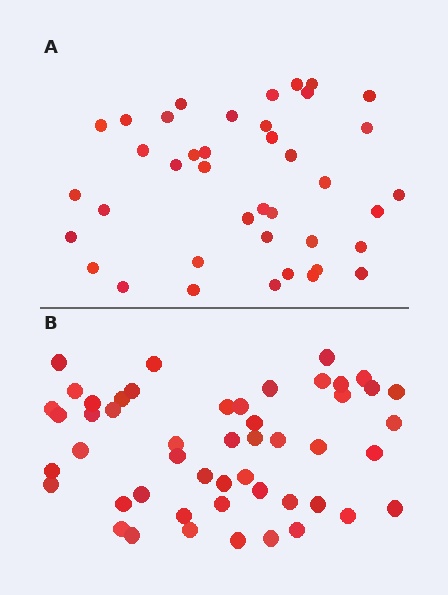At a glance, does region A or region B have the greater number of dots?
Region B (the bottom region) has more dots.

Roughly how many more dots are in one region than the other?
Region B has roughly 10 or so more dots than region A.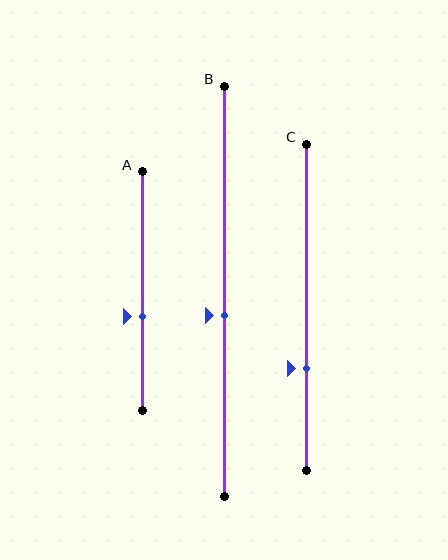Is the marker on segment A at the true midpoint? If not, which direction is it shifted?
No, the marker on segment A is shifted downward by about 11% of the segment length.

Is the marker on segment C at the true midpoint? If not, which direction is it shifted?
No, the marker on segment C is shifted downward by about 19% of the segment length.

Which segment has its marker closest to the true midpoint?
Segment B has its marker closest to the true midpoint.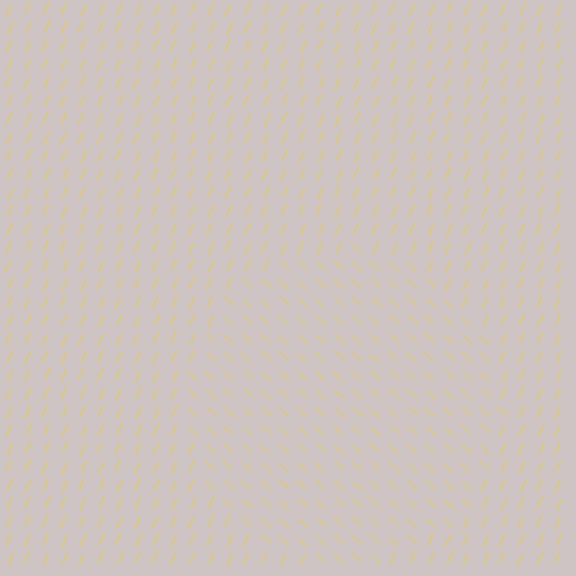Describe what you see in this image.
The image is filled with small yellow line segments. A circle region in the image has lines oriented differently from the surrounding lines, creating a visible texture boundary.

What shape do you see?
I see a circle.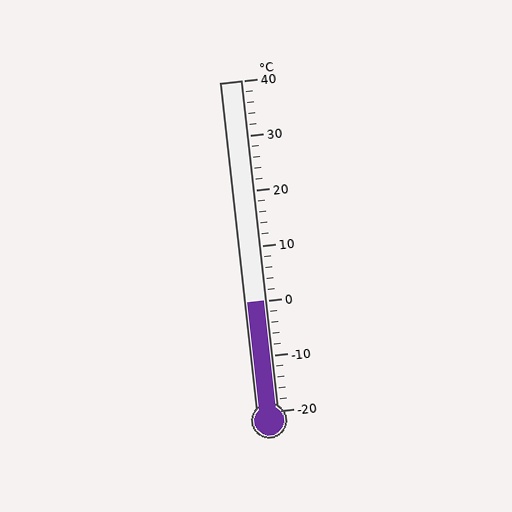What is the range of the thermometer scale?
The thermometer scale ranges from -20°C to 40°C.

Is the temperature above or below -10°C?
The temperature is above -10°C.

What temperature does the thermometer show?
The thermometer shows approximately 0°C.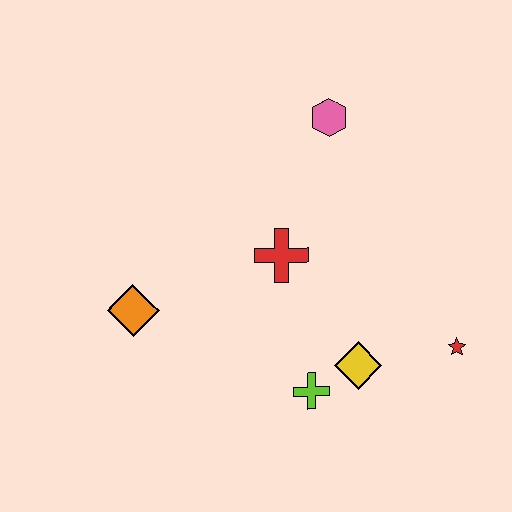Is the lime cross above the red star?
No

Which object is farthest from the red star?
The orange diamond is farthest from the red star.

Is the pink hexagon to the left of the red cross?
No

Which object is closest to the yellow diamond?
The lime cross is closest to the yellow diamond.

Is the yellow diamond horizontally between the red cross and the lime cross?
No